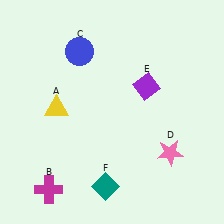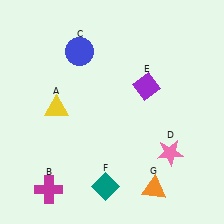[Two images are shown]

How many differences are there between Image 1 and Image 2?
There is 1 difference between the two images.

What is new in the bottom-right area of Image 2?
An orange triangle (G) was added in the bottom-right area of Image 2.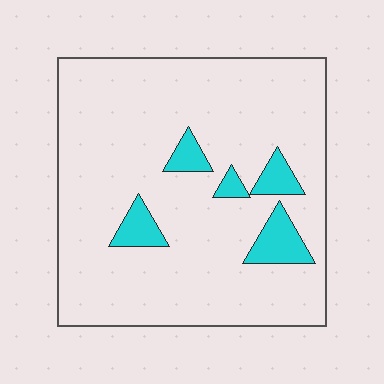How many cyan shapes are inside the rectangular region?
5.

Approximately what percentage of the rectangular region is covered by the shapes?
Approximately 10%.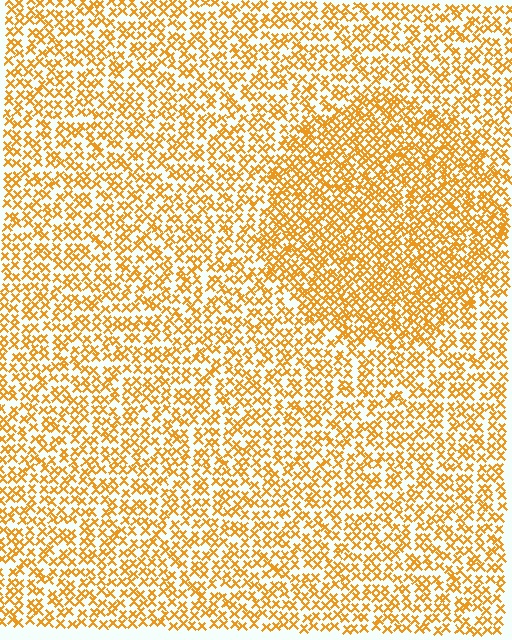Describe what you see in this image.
The image contains small orange elements arranged at two different densities. A circle-shaped region is visible where the elements are more densely packed than the surrounding area.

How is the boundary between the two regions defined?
The boundary is defined by a change in element density (approximately 1.6x ratio). All elements are the same color, size, and shape.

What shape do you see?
I see a circle.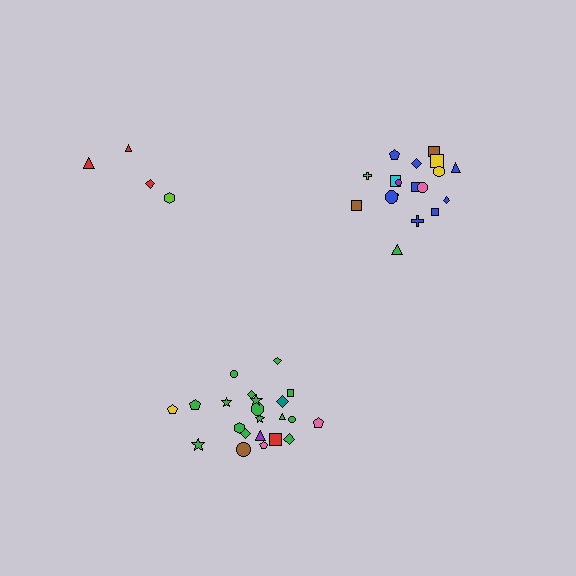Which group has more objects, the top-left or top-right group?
The top-right group.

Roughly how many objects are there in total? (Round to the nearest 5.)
Roughly 45 objects in total.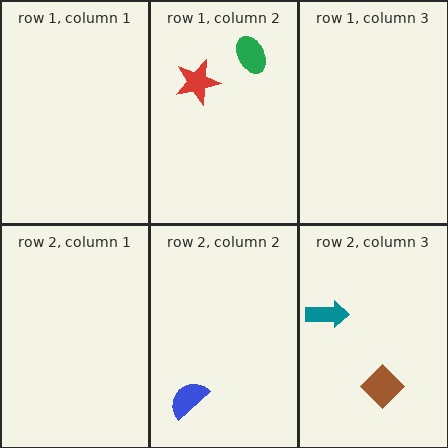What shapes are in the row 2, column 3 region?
The brown diamond, the teal arrow.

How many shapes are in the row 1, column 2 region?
2.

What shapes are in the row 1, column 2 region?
The red star, the green ellipse.